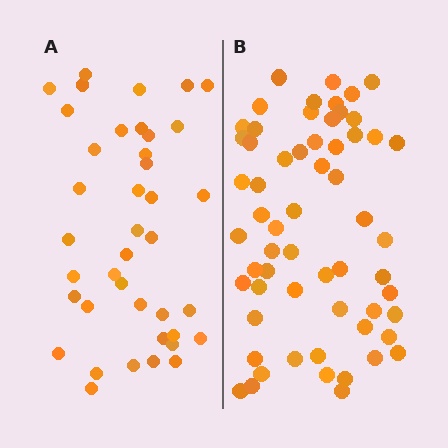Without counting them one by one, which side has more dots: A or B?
Region B (the right region) has more dots.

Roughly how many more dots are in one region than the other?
Region B has approximately 20 more dots than region A.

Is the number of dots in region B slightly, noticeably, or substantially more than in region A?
Region B has substantially more. The ratio is roughly 1.5 to 1.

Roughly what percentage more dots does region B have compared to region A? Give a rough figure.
About 50% more.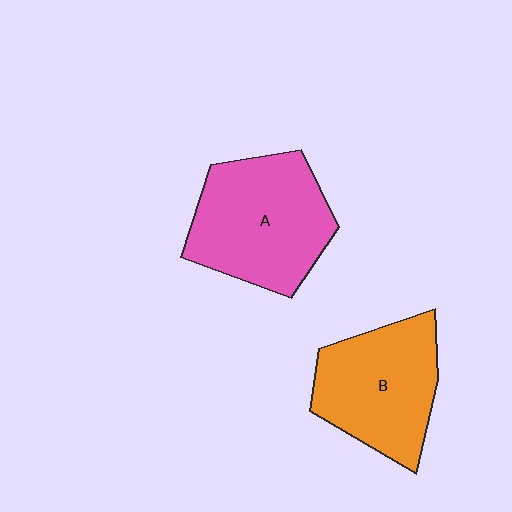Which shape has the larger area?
Shape A (pink).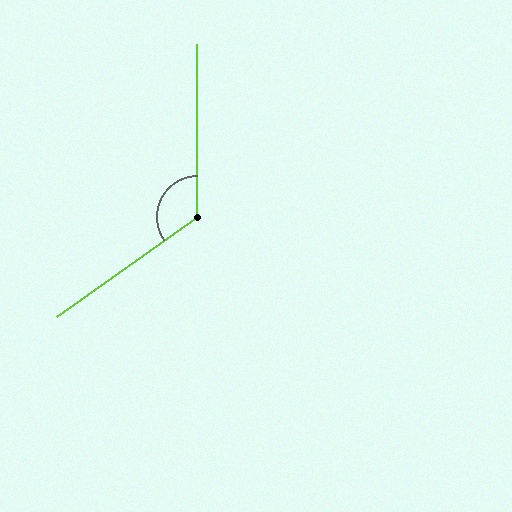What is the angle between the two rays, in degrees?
Approximately 125 degrees.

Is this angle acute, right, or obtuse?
It is obtuse.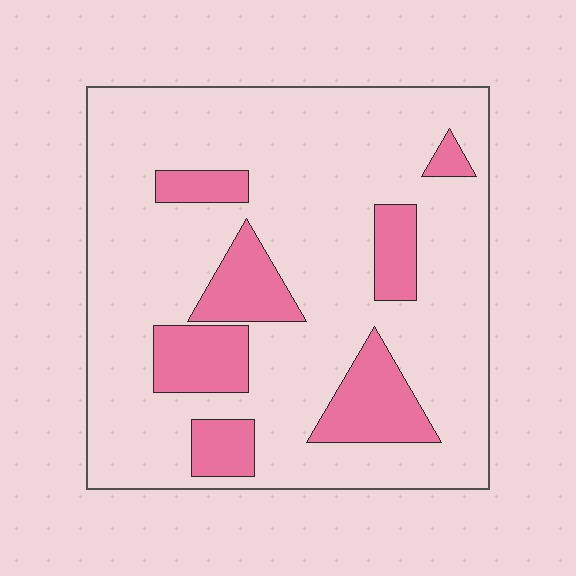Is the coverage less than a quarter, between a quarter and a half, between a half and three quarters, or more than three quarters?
Less than a quarter.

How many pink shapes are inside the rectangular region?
7.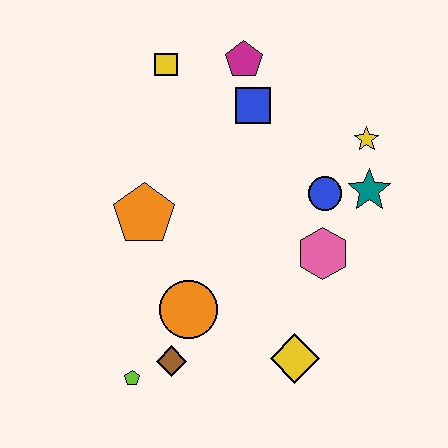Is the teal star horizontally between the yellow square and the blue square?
No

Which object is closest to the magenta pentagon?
The blue square is closest to the magenta pentagon.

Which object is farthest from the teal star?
The lime pentagon is farthest from the teal star.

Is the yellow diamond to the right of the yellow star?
No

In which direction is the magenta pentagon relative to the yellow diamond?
The magenta pentagon is above the yellow diamond.